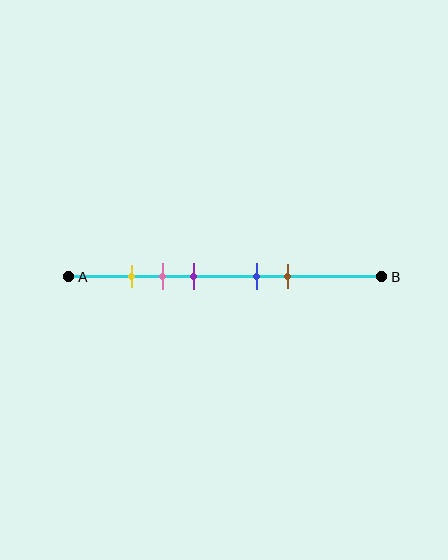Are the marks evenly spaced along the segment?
No, the marks are not evenly spaced.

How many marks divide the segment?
There are 5 marks dividing the segment.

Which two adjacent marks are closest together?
The yellow and pink marks are the closest adjacent pair.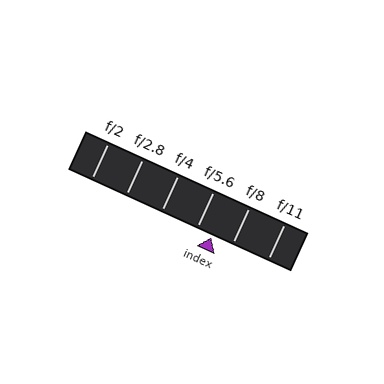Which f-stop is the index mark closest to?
The index mark is closest to f/5.6.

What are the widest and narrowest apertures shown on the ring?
The widest aperture shown is f/2 and the narrowest is f/11.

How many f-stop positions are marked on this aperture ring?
There are 6 f-stop positions marked.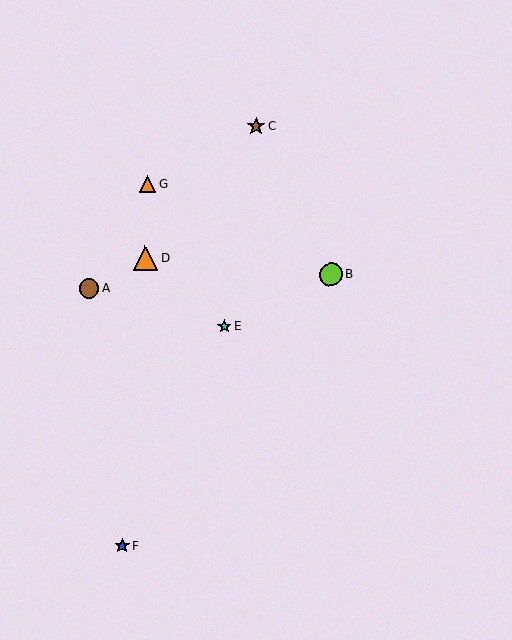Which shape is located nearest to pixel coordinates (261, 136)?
The brown star (labeled C) at (256, 126) is nearest to that location.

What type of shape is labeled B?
Shape B is a lime circle.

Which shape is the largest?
The orange triangle (labeled D) is the largest.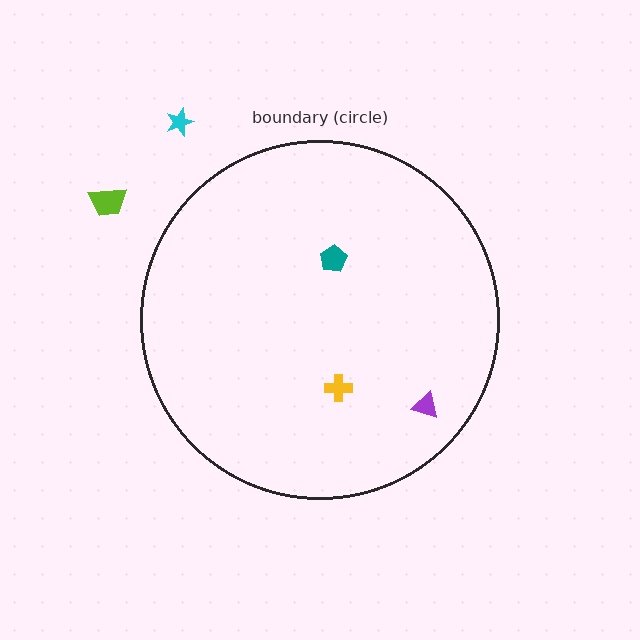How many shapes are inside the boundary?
3 inside, 2 outside.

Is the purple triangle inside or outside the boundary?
Inside.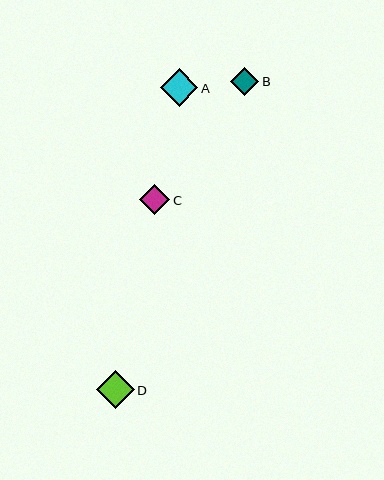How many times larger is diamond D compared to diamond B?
Diamond D is approximately 1.3 times the size of diamond B.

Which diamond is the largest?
Diamond A is the largest with a size of approximately 38 pixels.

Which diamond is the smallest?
Diamond B is the smallest with a size of approximately 28 pixels.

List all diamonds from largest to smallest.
From largest to smallest: A, D, C, B.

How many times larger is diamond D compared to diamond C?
Diamond D is approximately 1.2 times the size of diamond C.